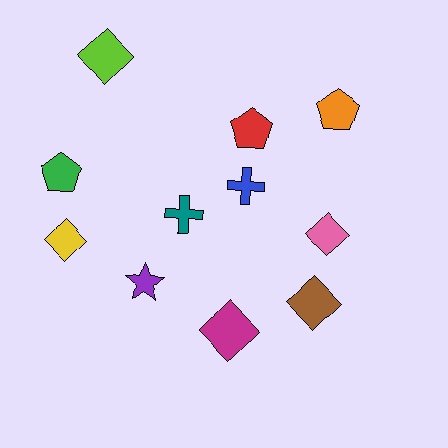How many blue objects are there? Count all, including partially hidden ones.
There is 1 blue object.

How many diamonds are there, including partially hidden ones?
There are 5 diamonds.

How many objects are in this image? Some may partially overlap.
There are 11 objects.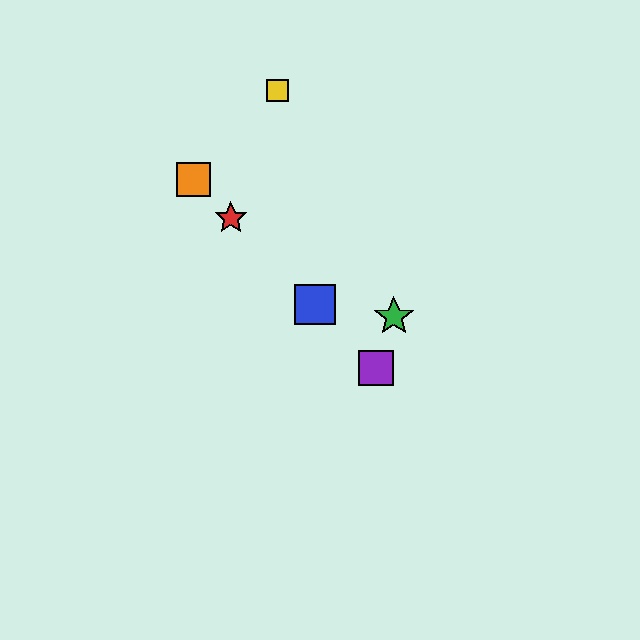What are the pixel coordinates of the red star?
The red star is at (231, 218).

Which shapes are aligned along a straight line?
The red star, the blue square, the purple square, the orange square are aligned along a straight line.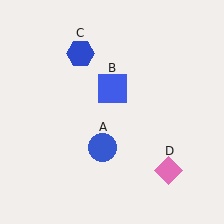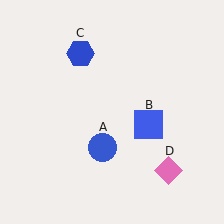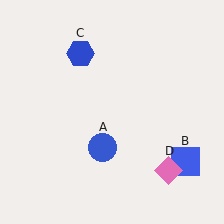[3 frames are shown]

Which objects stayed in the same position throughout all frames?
Blue circle (object A) and blue hexagon (object C) and pink diamond (object D) remained stationary.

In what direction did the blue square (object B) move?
The blue square (object B) moved down and to the right.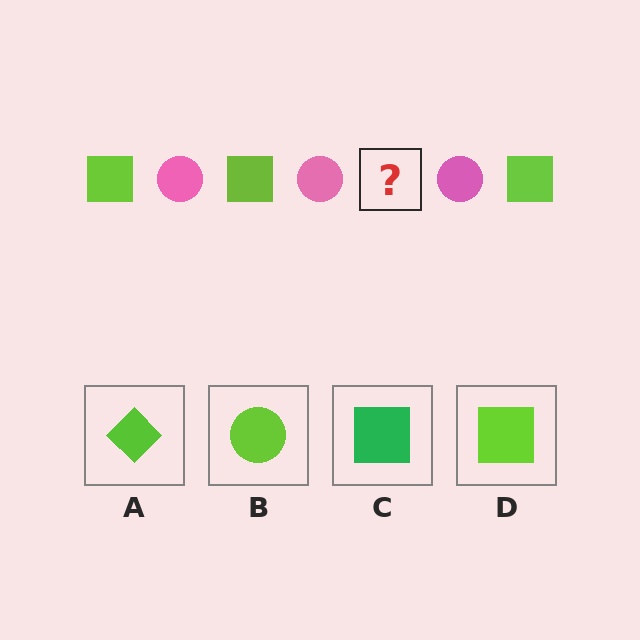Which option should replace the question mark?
Option D.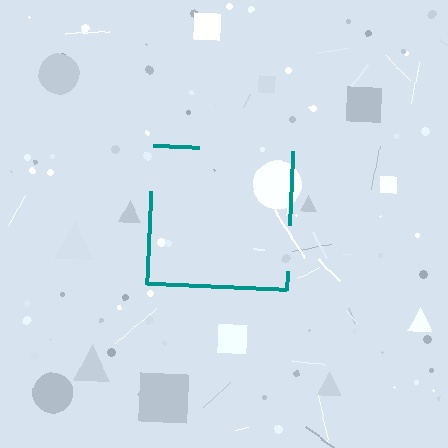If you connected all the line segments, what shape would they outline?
They would outline a square.